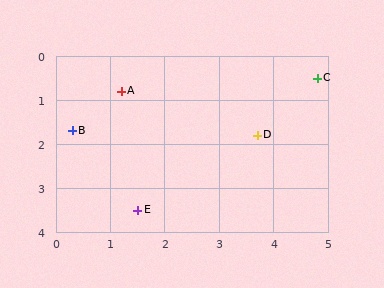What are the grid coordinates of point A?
Point A is at approximately (1.2, 0.8).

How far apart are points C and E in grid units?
Points C and E are about 4.5 grid units apart.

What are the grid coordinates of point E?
Point E is at approximately (1.5, 3.5).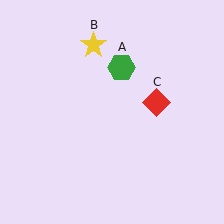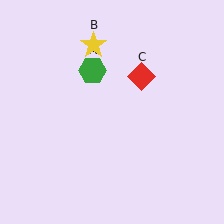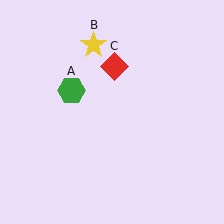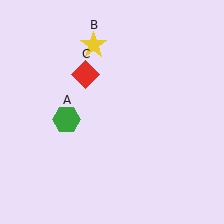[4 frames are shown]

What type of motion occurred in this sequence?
The green hexagon (object A), red diamond (object C) rotated counterclockwise around the center of the scene.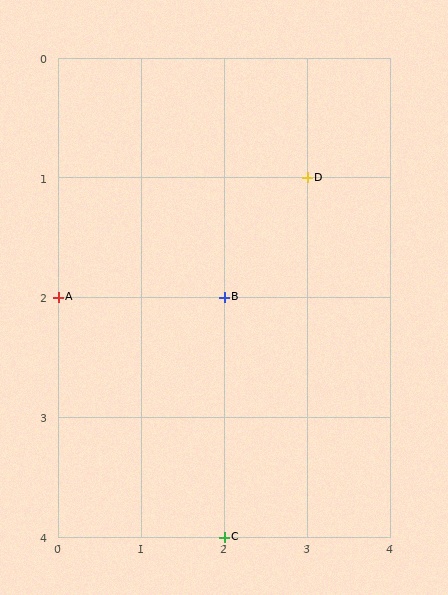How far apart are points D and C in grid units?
Points D and C are 1 column and 3 rows apart (about 3.2 grid units diagonally).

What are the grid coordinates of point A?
Point A is at grid coordinates (0, 2).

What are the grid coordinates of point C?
Point C is at grid coordinates (2, 4).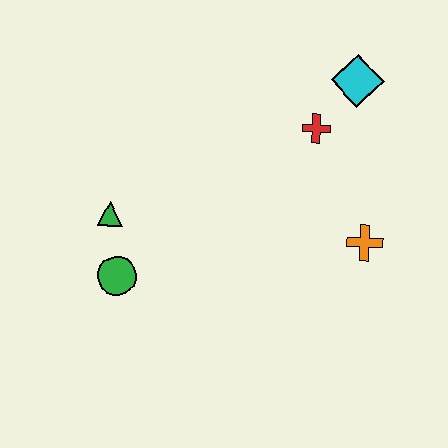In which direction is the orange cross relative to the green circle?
The orange cross is to the right of the green circle.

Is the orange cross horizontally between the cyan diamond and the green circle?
No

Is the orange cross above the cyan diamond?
No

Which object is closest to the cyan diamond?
The red cross is closest to the cyan diamond.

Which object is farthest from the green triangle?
The cyan diamond is farthest from the green triangle.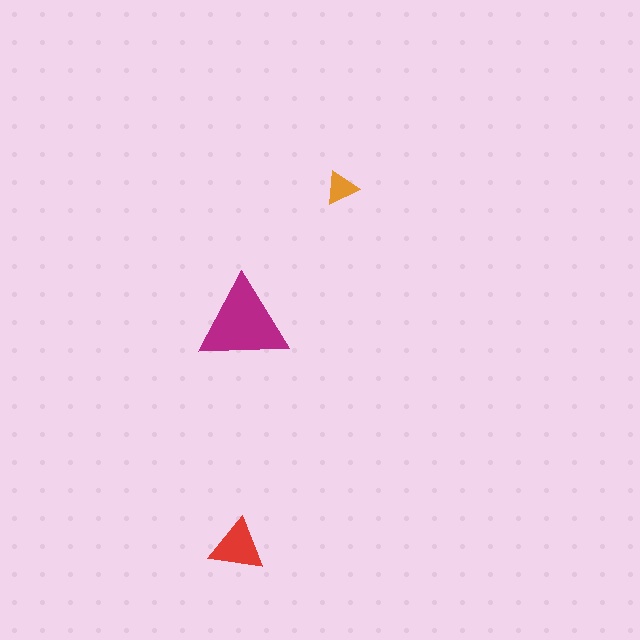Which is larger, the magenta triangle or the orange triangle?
The magenta one.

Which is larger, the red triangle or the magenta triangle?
The magenta one.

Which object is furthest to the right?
The orange triangle is rightmost.